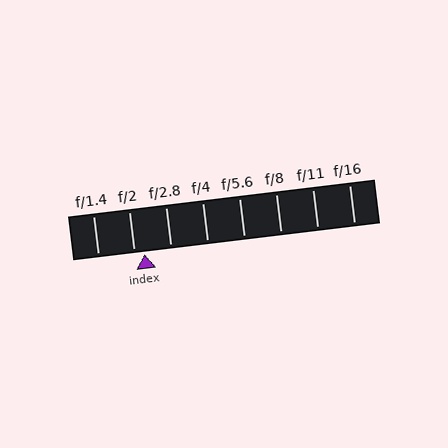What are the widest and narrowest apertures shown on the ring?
The widest aperture shown is f/1.4 and the narrowest is f/16.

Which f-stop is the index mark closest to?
The index mark is closest to f/2.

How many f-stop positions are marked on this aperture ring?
There are 8 f-stop positions marked.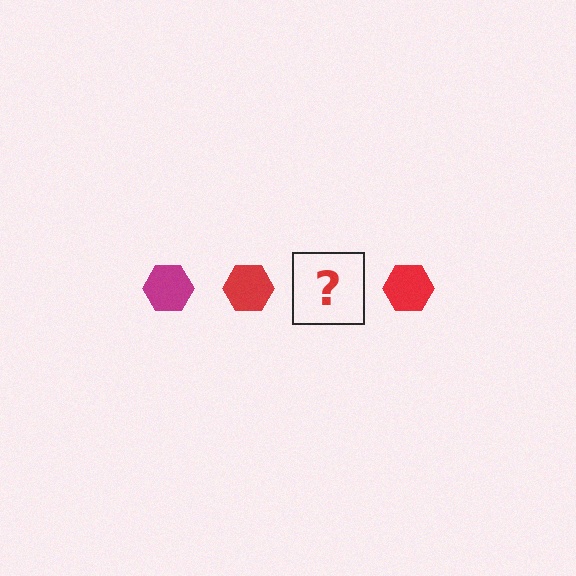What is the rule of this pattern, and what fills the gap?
The rule is that the pattern cycles through magenta, red hexagons. The gap should be filled with a magenta hexagon.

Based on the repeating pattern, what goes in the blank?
The blank should be a magenta hexagon.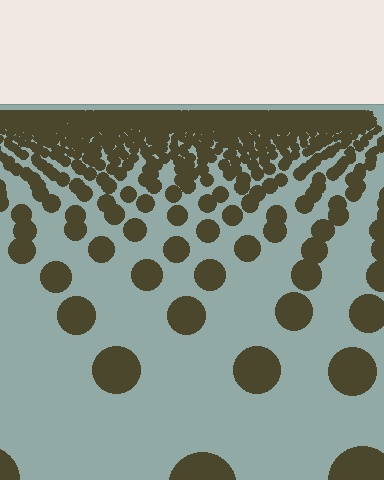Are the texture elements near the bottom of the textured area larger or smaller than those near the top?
Larger. Near the bottom, elements are closer to the viewer and appear at a bigger on-screen size.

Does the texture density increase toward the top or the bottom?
Density increases toward the top.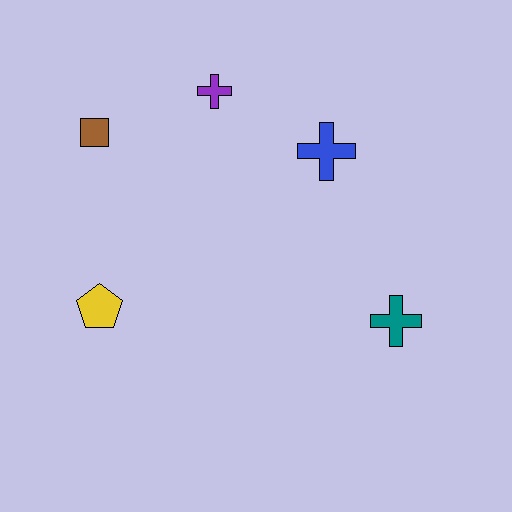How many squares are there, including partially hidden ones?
There is 1 square.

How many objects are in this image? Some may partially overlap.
There are 5 objects.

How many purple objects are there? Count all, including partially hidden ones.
There is 1 purple object.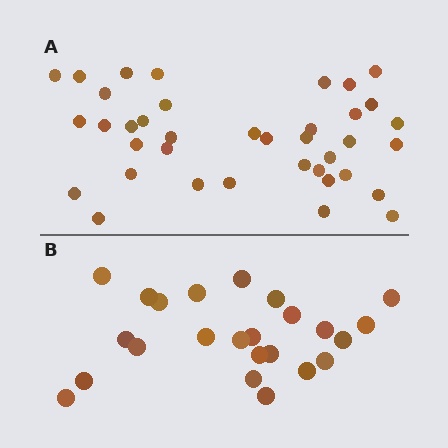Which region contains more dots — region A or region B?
Region A (the top region) has more dots.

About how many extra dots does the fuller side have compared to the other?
Region A has approximately 15 more dots than region B.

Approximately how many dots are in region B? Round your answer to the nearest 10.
About 20 dots. (The exact count is 24, which rounds to 20.)